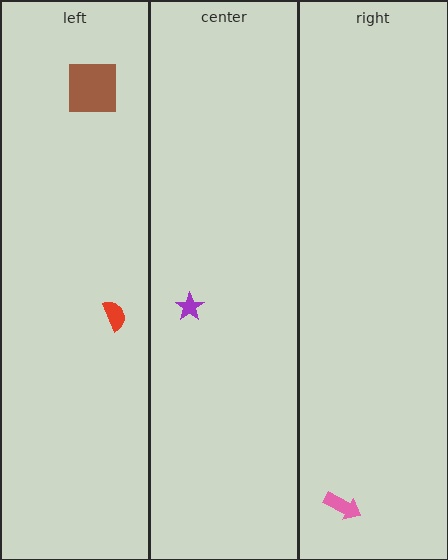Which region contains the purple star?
The center region.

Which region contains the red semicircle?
The left region.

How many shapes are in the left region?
2.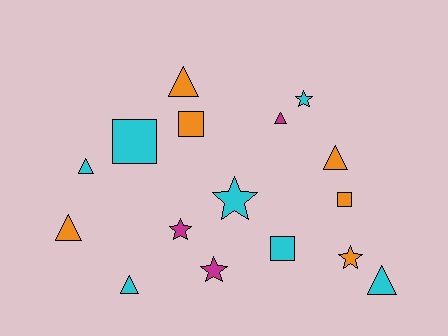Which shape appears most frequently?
Triangle, with 7 objects.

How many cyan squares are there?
There are 2 cyan squares.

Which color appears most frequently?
Cyan, with 7 objects.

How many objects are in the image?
There are 16 objects.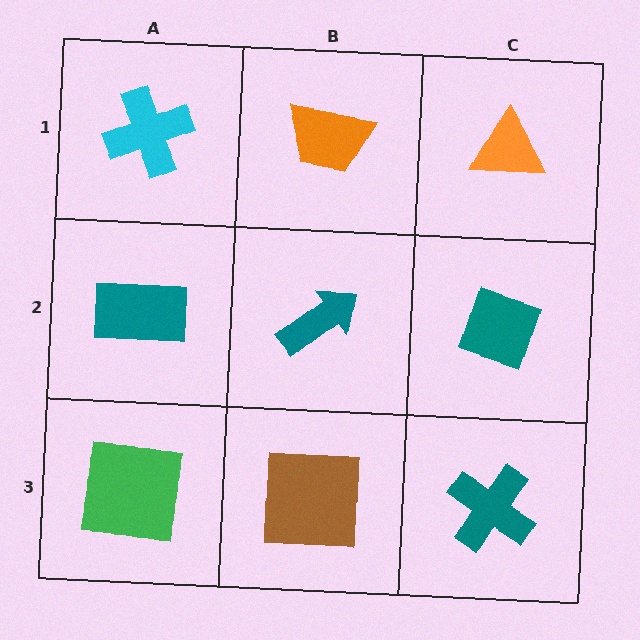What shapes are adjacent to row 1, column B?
A teal arrow (row 2, column B), a cyan cross (row 1, column A), an orange triangle (row 1, column C).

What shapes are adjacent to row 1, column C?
A teal diamond (row 2, column C), an orange trapezoid (row 1, column B).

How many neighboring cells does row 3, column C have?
2.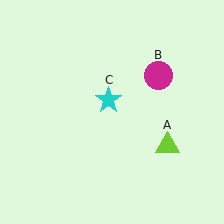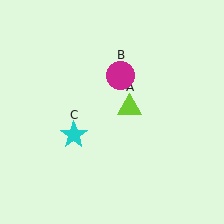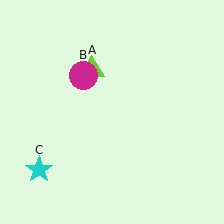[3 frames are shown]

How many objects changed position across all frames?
3 objects changed position: lime triangle (object A), magenta circle (object B), cyan star (object C).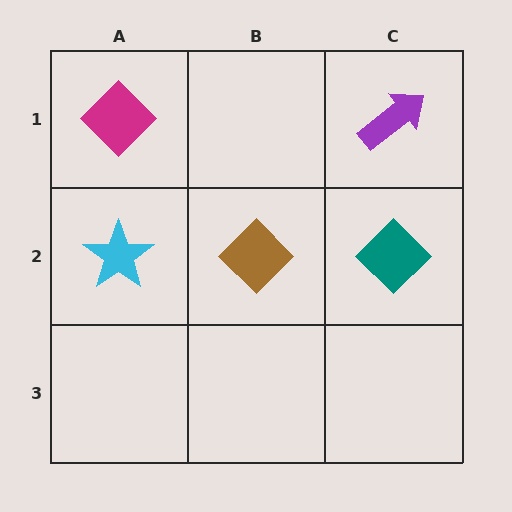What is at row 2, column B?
A brown diamond.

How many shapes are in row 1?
2 shapes.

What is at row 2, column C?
A teal diamond.